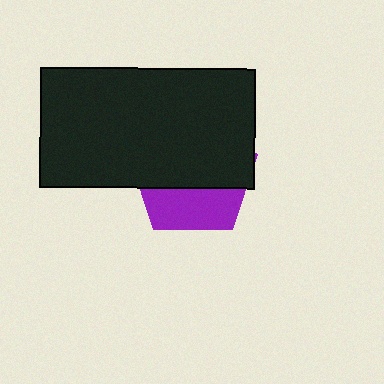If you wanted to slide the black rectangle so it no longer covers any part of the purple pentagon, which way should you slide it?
Slide it up — that is the most direct way to separate the two shapes.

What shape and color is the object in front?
The object in front is a black rectangle.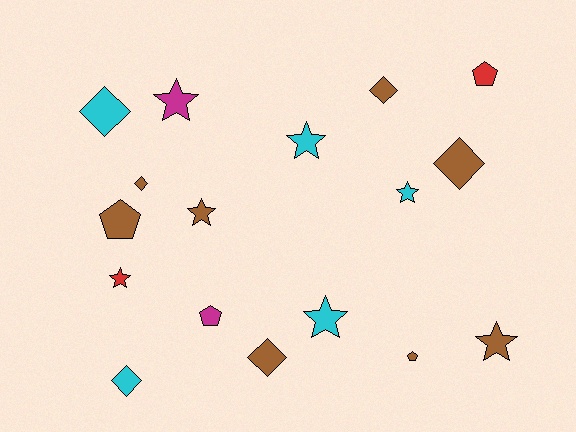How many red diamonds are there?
There are no red diamonds.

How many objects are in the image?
There are 17 objects.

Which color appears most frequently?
Brown, with 8 objects.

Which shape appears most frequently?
Star, with 7 objects.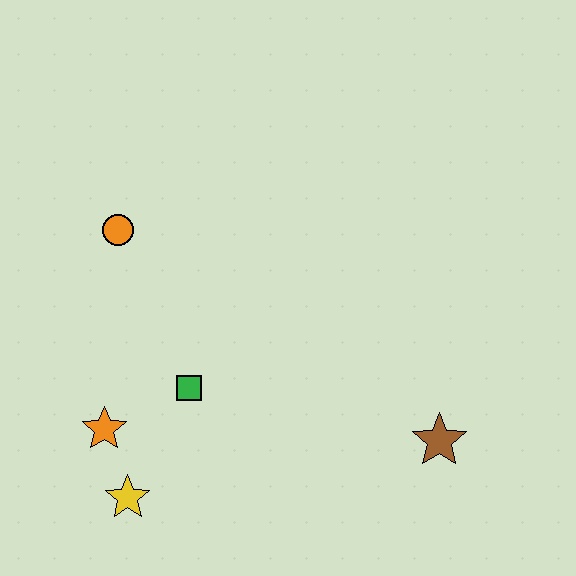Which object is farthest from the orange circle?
The brown star is farthest from the orange circle.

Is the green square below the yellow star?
No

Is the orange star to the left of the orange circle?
Yes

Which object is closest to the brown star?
The green square is closest to the brown star.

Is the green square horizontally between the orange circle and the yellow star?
No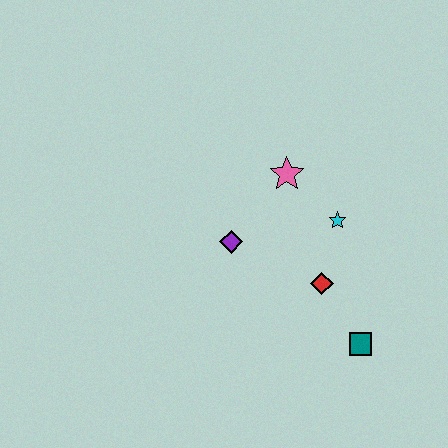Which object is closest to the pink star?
The cyan star is closest to the pink star.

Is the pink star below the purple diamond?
No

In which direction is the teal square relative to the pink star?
The teal square is below the pink star.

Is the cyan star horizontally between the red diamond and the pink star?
No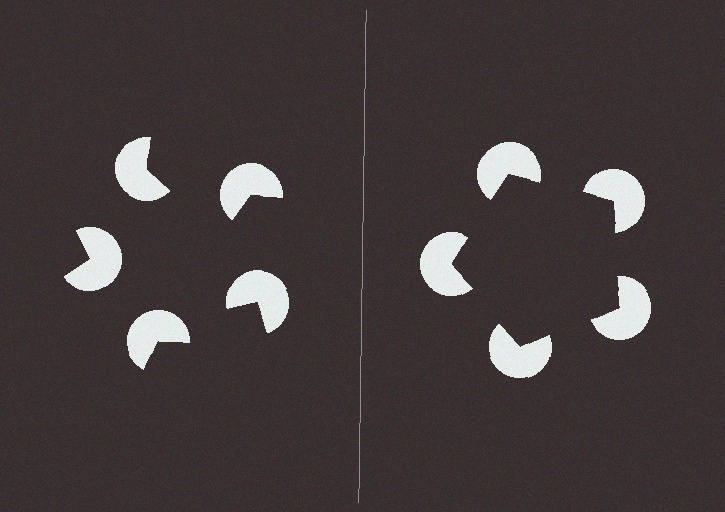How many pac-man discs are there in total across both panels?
10 — 5 on each side.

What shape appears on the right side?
An illusory pentagon.